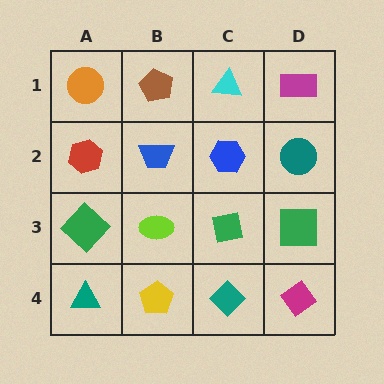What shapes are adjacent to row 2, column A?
An orange circle (row 1, column A), a green diamond (row 3, column A), a blue trapezoid (row 2, column B).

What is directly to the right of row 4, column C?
A magenta diamond.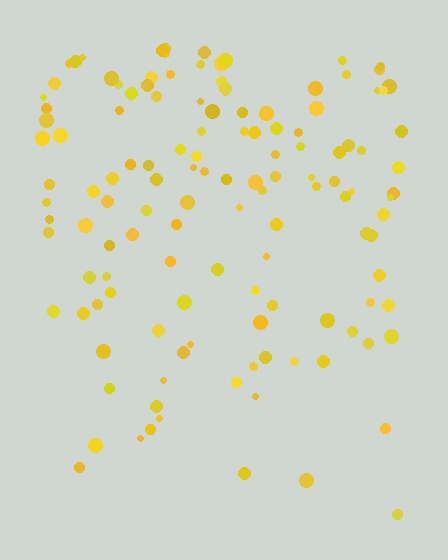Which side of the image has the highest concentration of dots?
The top.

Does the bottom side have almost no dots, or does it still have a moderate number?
Still a moderate number, just noticeably fewer than the top.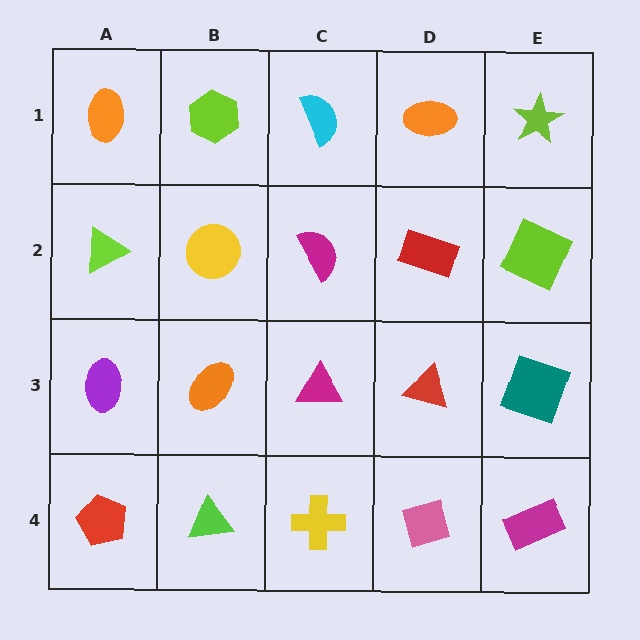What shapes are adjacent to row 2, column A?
An orange ellipse (row 1, column A), a purple ellipse (row 3, column A), a yellow circle (row 2, column B).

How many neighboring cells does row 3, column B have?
4.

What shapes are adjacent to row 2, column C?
A cyan semicircle (row 1, column C), a magenta triangle (row 3, column C), a yellow circle (row 2, column B), a red rectangle (row 2, column D).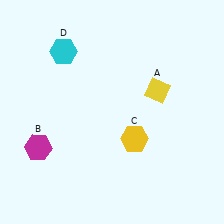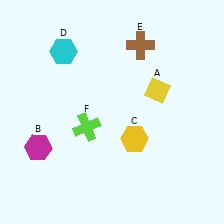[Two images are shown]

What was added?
A brown cross (E), a lime cross (F) were added in Image 2.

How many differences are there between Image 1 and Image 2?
There are 2 differences between the two images.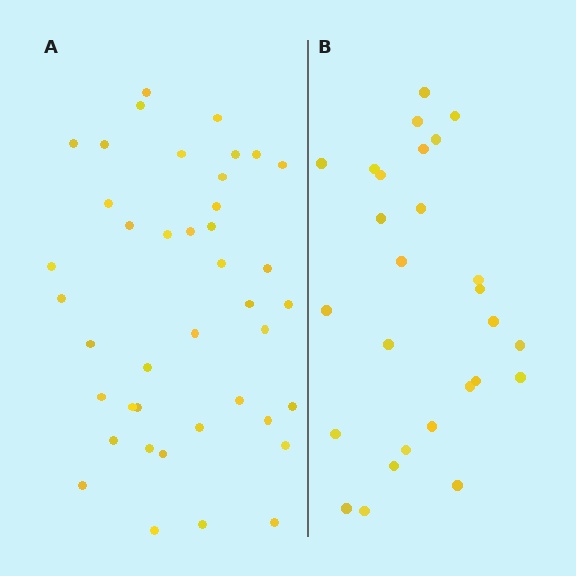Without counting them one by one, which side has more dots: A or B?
Region A (the left region) has more dots.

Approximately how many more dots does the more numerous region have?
Region A has approximately 15 more dots than region B.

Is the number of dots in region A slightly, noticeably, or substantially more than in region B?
Region A has substantially more. The ratio is roughly 1.5 to 1.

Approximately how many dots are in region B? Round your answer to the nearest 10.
About 30 dots. (The exact count is 27, which rounds to 30.)